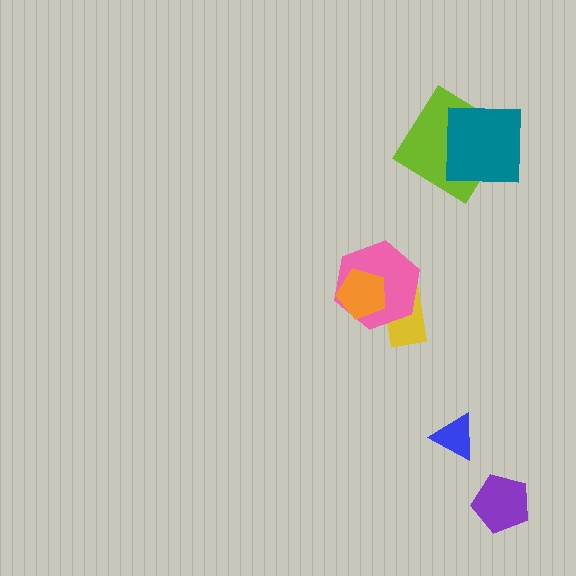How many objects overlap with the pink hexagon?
2 objects overlap with the pink hexagon.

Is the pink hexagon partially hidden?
Yes, it is partially covered by another shape.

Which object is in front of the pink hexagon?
The orange pentagon is in front of the pink hexagon.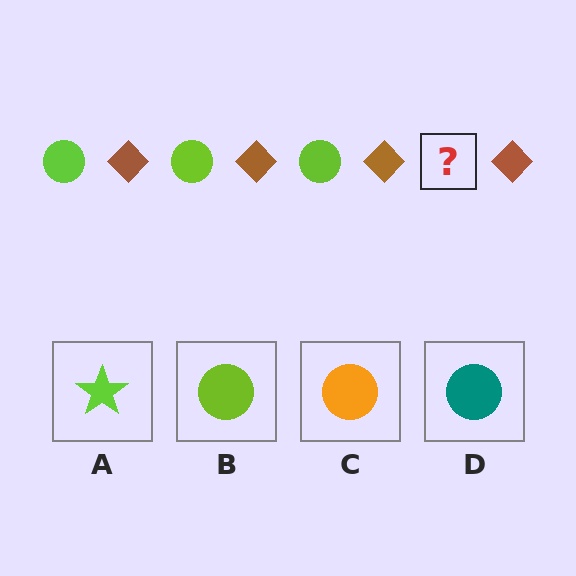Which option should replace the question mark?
Option B.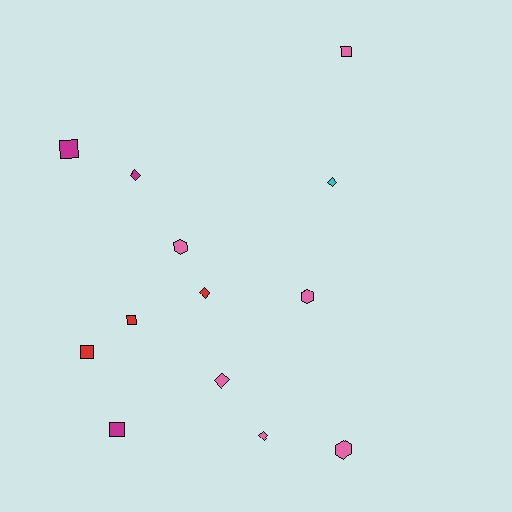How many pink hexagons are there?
There are 3 pink hexagons.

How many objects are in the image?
There are 13 objects.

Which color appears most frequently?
Pink, with 6 objects.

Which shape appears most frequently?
Square, with 5 objects.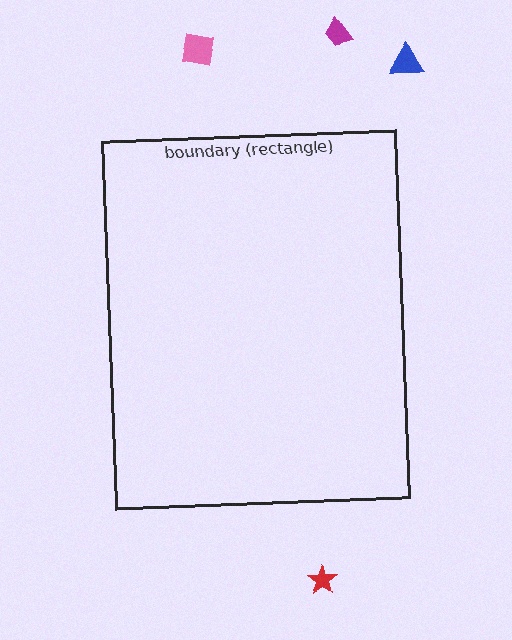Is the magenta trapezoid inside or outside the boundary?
Outside.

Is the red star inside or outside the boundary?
Outside.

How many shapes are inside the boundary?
0 inside, 4 outside.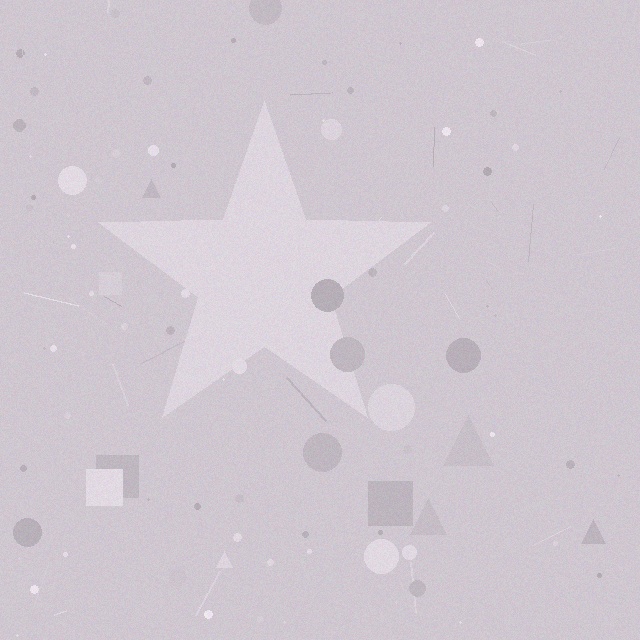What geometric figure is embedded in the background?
A star is embedded in the background.